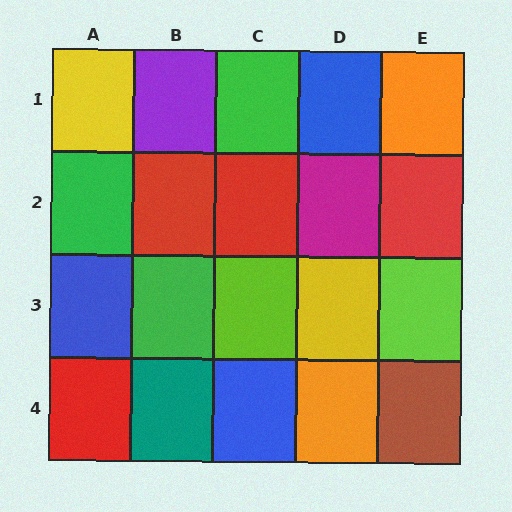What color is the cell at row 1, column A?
Yellow.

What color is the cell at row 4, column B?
Teal.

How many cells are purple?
1 cell is purple.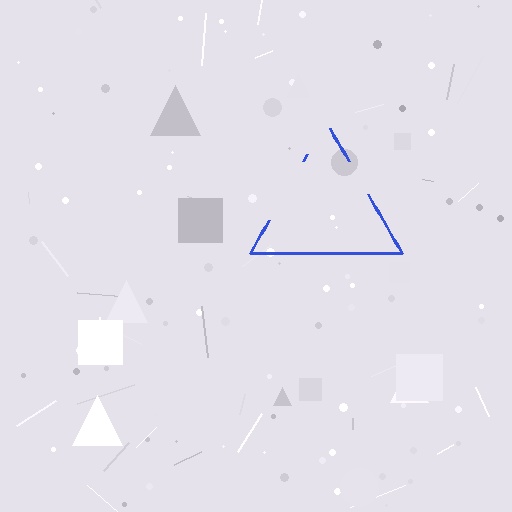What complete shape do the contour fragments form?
The contour fragments form a triangle.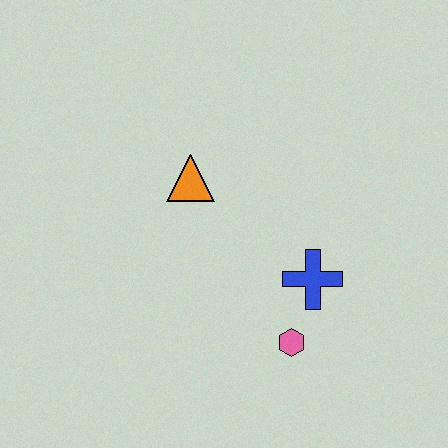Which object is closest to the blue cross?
The pink hexagon is closest to the blue cross.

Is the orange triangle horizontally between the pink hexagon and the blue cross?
No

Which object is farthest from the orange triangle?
The pink hexagon is farthest from the orange triangle.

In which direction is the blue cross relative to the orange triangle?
The blue cross is to the right of the orange triangle.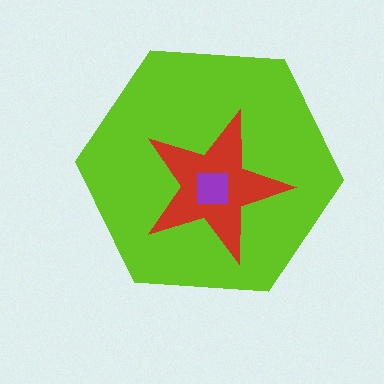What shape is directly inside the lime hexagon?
The red star.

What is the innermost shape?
The purple square.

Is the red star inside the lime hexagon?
Yes.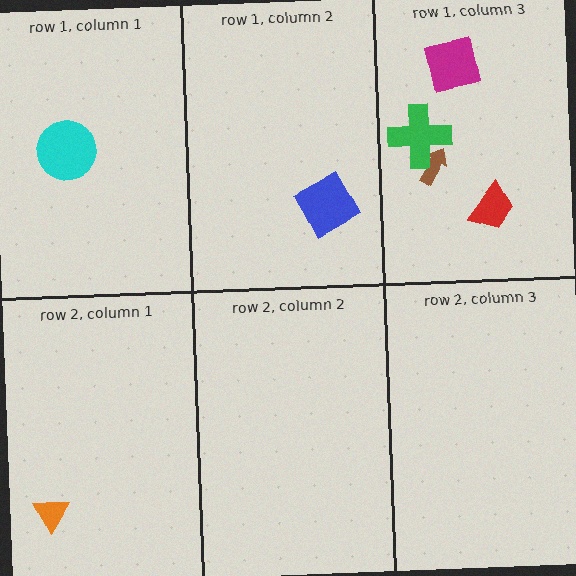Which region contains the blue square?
The row 1, column 2 region.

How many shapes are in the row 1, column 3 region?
4.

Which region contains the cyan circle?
The row 1, column 1 region.